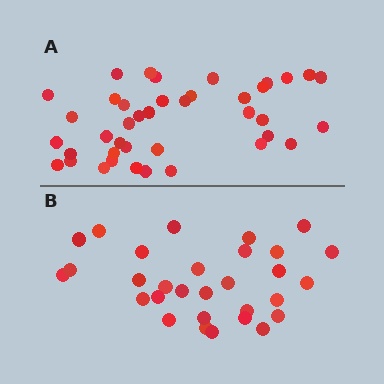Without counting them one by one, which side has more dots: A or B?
Region A (the top region) has more dots.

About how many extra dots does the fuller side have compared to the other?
Region A has roughly 10 or so more dots than region B.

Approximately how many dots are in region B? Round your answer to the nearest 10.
About 30 dots.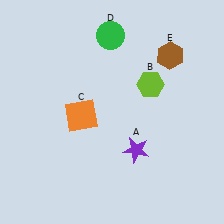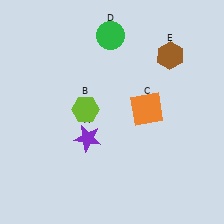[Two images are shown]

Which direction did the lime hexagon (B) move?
The lime hexagon (B) moved left.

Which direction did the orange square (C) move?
The orange square (C) moved right.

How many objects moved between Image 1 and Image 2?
3 objects moved between the two images.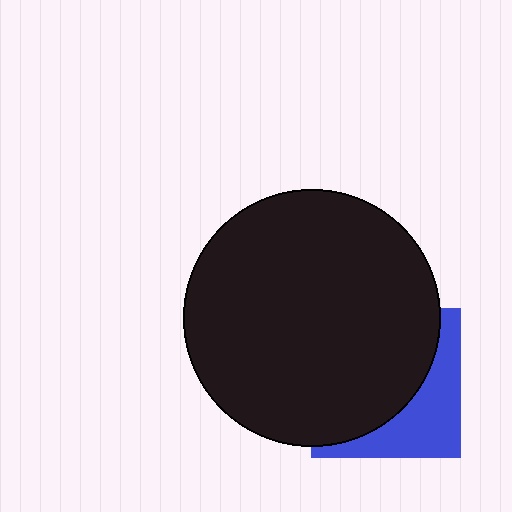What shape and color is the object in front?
The object in front is a black circle.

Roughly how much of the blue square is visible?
A small part of it is visible (roughly 36%).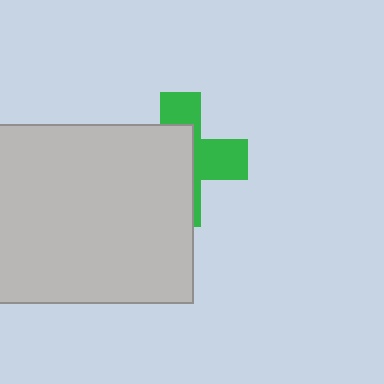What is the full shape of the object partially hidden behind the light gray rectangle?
The partially hidden object is a green cross.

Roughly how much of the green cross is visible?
A small part of it is visible (roughly 43%).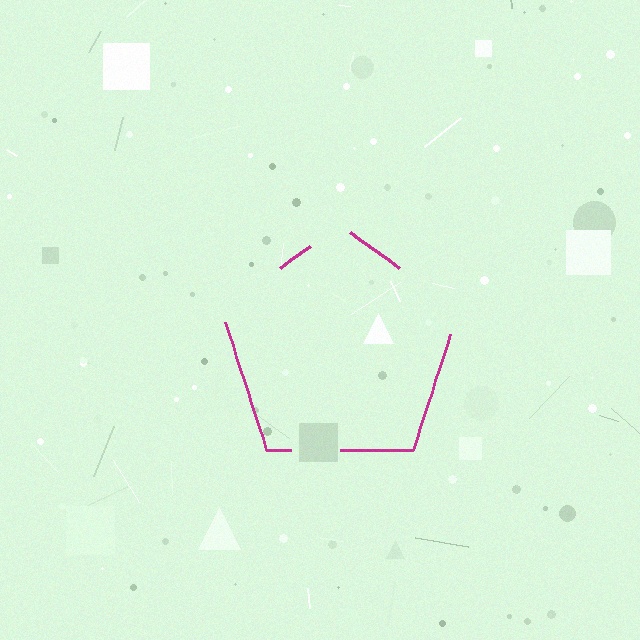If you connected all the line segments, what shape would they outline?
They would outline a pentagon.